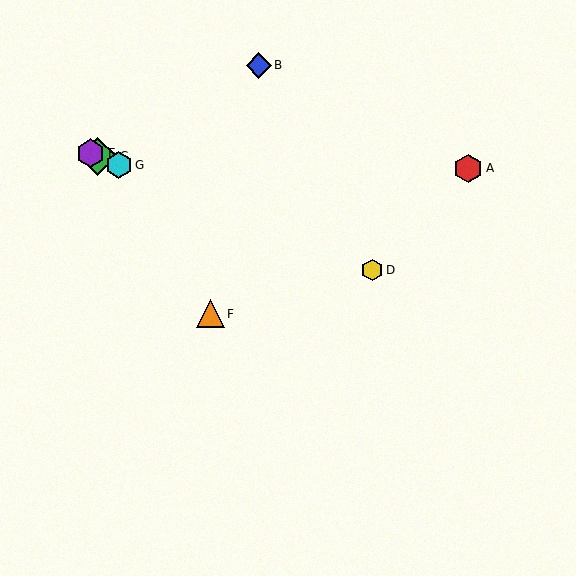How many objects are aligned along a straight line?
4 objects (C, D, E, G) are aligned along a straight line.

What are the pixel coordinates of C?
Object C is at (98, 156).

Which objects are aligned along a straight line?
Objects C, D, E, G are aligned along a straight line.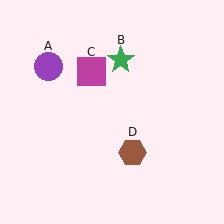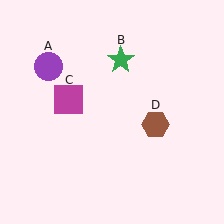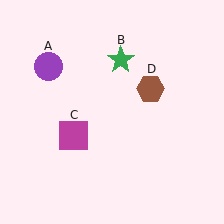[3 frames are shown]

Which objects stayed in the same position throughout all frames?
Purple circle (object A) and green star (object B) remained stationary.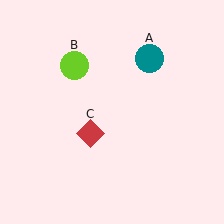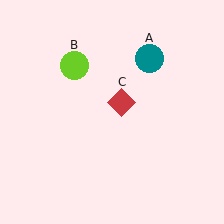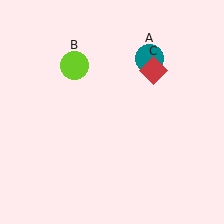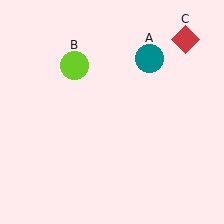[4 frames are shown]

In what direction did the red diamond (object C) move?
The red diamond (object C) moved up and to the right.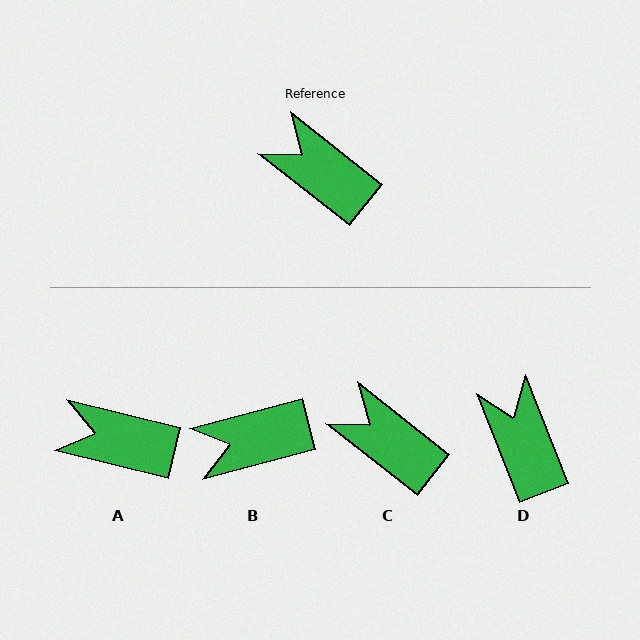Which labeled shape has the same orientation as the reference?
C.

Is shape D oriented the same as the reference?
No, it is off by about 30 degrees.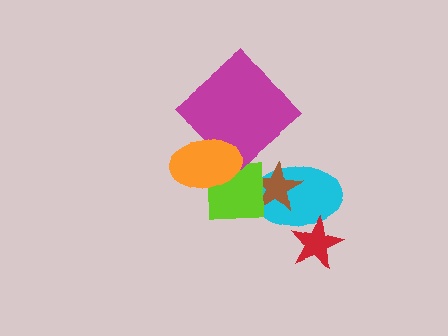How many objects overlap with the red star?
1 object overlaps with the red star.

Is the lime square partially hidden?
Yes, it is partially covered by another shape.